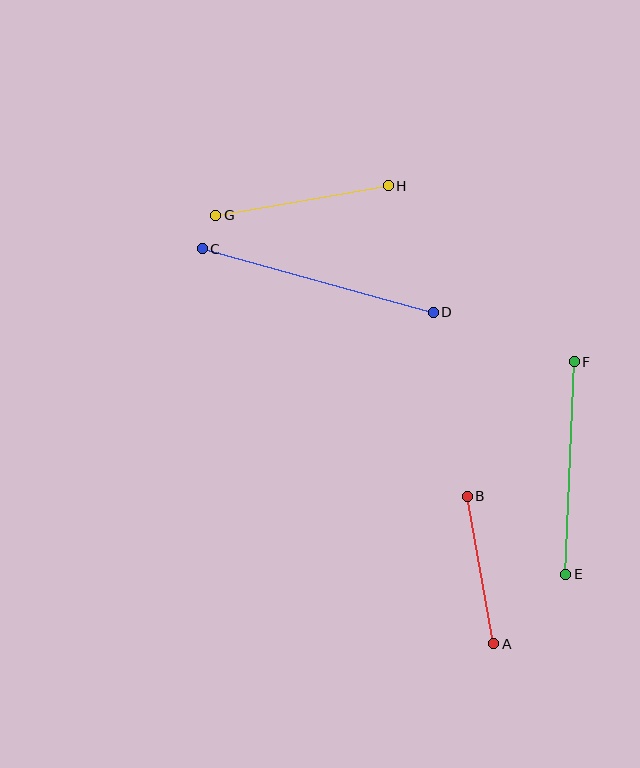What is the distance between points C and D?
The distance is approximately 240 pixels.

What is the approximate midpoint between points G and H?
The midpoint is at approximately (302, 200) pixels.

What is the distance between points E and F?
The distance is approximately 212 pixels.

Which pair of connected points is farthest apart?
Points C and D are farthest apart.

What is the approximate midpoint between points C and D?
The midpoint is at approximately (318, 281) pixels.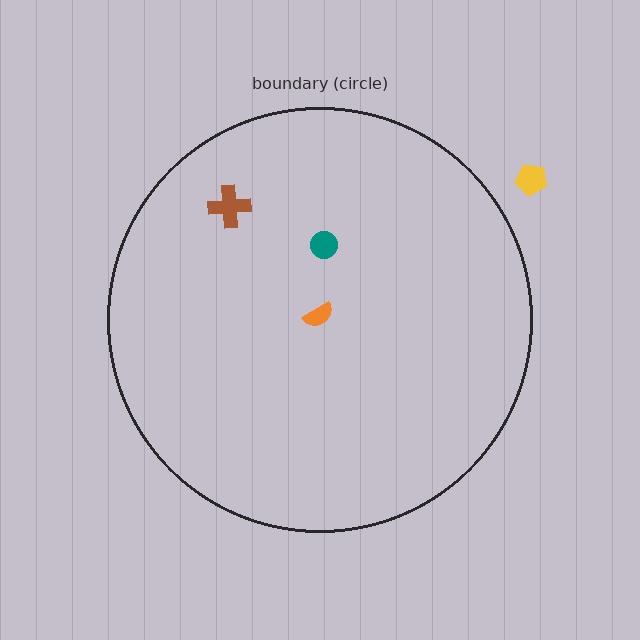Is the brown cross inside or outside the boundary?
Inside.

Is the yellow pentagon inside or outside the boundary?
Outside.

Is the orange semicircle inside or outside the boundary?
Inside.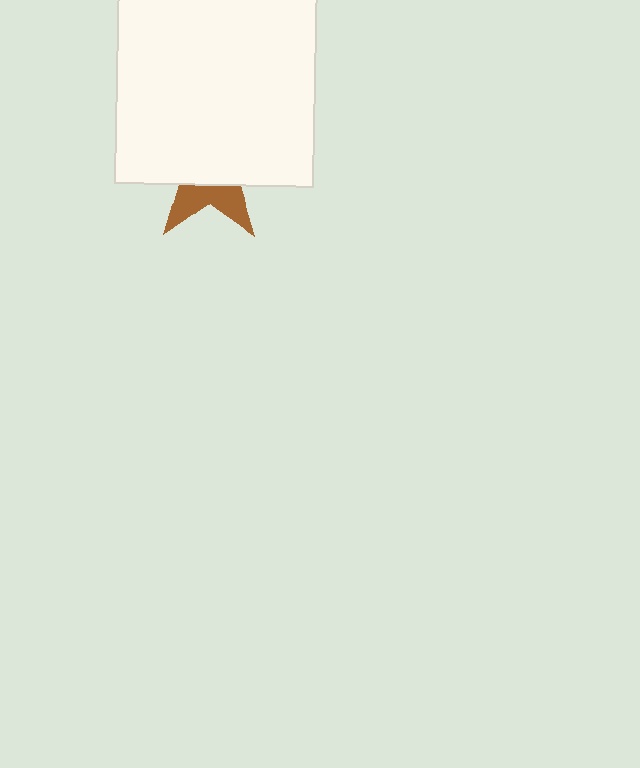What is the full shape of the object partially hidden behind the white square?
The partially hidden object is a brown star.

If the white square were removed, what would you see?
You would see the complete brown star.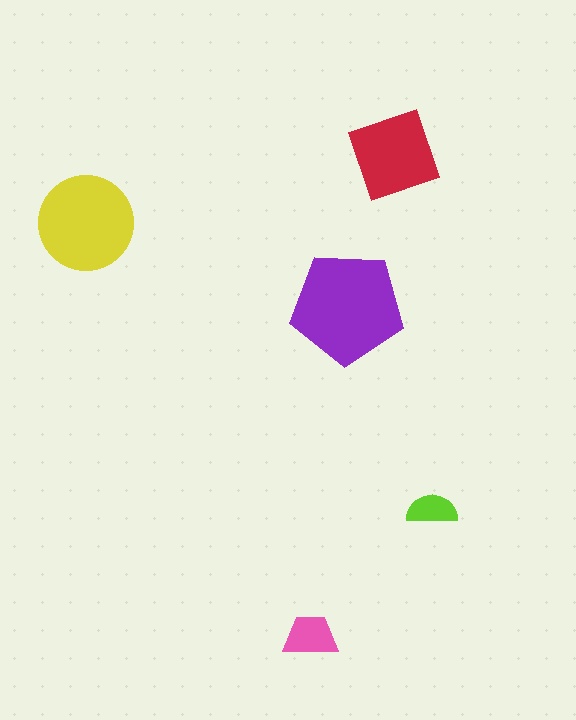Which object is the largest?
The purple pentagon.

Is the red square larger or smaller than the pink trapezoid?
Larger.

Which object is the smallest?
The lime semicircle.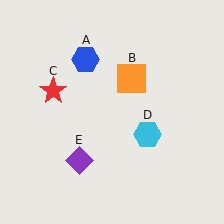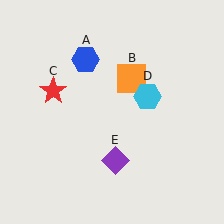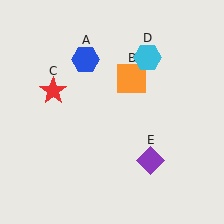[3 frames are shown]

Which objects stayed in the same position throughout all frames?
Blue hexagon (object A) and orange square (object B) and red star (object C) remained stationary.